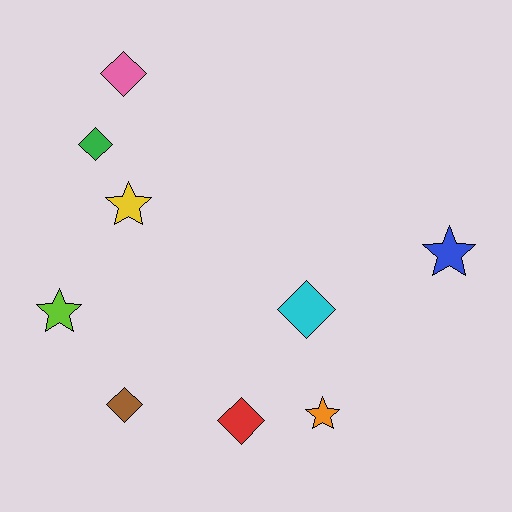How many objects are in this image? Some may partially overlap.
There are 9 objects.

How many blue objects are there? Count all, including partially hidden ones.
There is 1 blue object.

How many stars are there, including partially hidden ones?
There are 4 stars.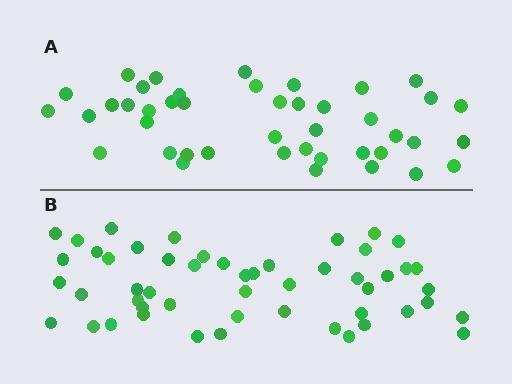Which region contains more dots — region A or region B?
Region B (the bottom region) has more dots.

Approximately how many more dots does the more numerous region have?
Region B has roughly 8 or so more dots than region A.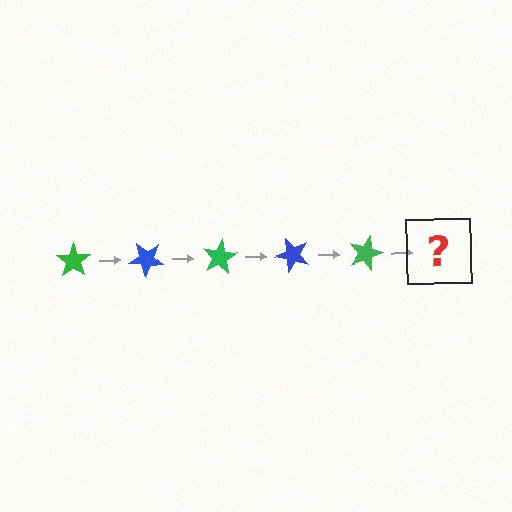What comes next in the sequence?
The next element should be a blue star, rotated 200 degrees from the start.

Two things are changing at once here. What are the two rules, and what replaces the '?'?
The two rules are that it rotates 40 degrees each step and the color cycles through green and blue. The '?' should be a blue star, rotated 200 degrees from the start.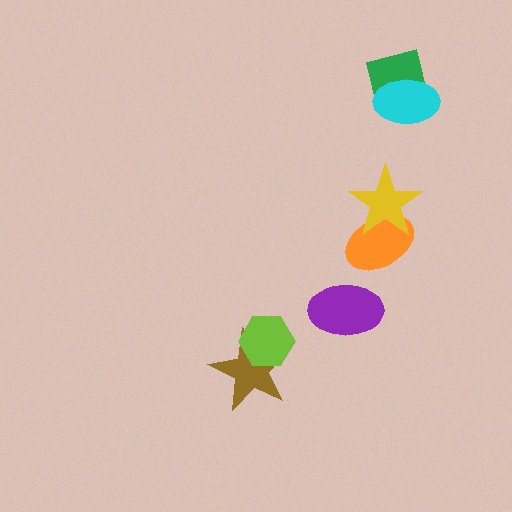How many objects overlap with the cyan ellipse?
1 object overlaps with the cyan ellipse.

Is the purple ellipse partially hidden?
No, no other shape covers it.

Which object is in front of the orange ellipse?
The yellow star is in front of the orange ellipse.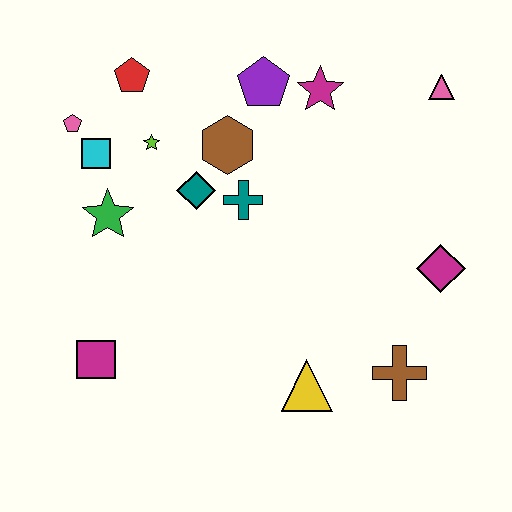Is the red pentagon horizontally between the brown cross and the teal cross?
No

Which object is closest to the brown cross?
The yellow triangle is closest to the brown cross.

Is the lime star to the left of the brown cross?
Yes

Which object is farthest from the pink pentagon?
The brown cross is farthest from the pink pentagon.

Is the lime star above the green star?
Yes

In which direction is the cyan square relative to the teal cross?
The cyan square is to the left of the teal cross.